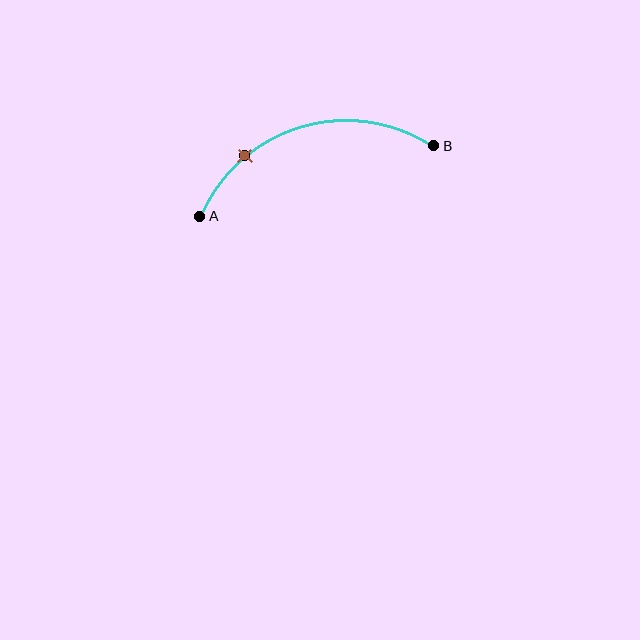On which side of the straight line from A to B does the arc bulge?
The arc bulges above the straight line connecting A and B.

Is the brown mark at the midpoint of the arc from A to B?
No. The brown mark lies on the arc but is closer to endpoint A. The arc midpoint would be at the point on the curve equidistant along the arc from both A and B.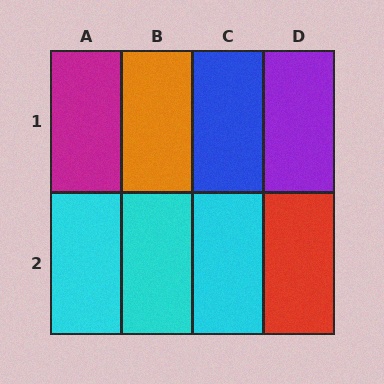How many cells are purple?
1 cell is purple.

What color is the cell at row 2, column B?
Cyan.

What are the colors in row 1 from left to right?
Magenta, orange, blue, purple.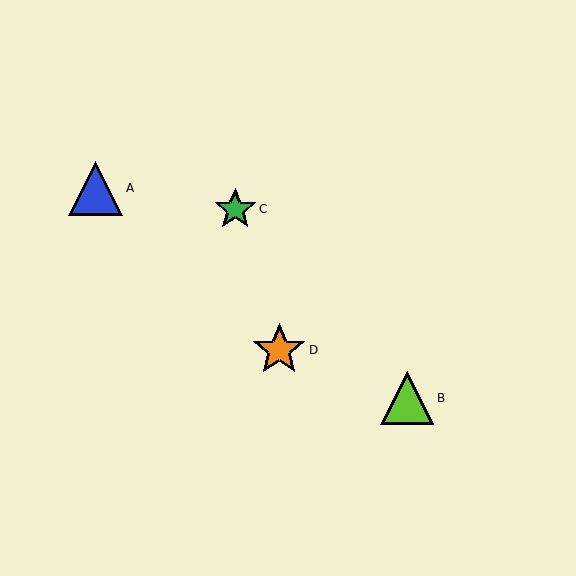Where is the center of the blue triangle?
The center of the blue triangle is at (96, 188).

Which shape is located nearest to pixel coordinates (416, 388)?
The lime triangle (labeled B) at (407, 398) is nearest to that location.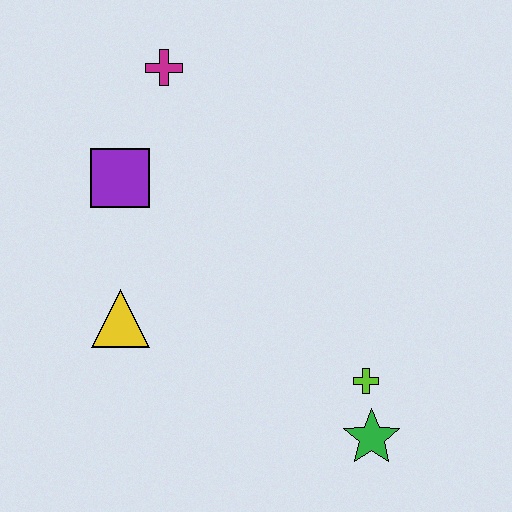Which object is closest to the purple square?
The magenta cross is closest to the purple square.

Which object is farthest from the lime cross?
The magenta cross is farthest from the lime cross.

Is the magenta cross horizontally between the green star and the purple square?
Yes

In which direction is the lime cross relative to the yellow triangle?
The lime cross is to the right of the yellow triangle.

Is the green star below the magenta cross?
Yes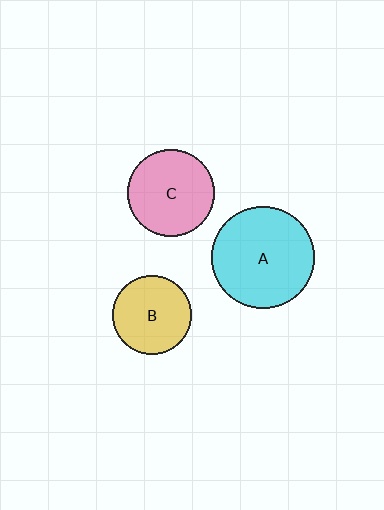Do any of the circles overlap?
No, none of the circles overlap.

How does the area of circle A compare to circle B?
Approximately 1.7 times.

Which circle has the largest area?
Circle A (cyan).